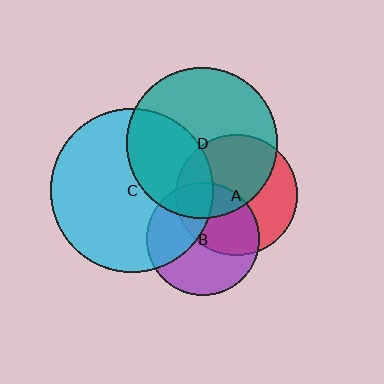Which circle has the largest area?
Circle C (cyan).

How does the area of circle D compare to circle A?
Approximately 1.5 times.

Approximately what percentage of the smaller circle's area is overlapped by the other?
Approximately 55%.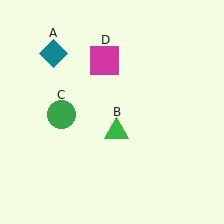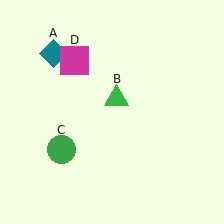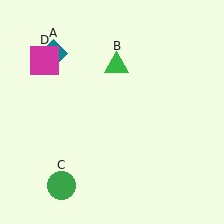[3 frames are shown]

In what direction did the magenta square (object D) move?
The magenta square (object D) moved left.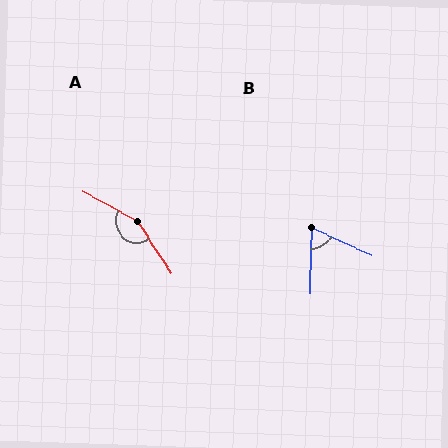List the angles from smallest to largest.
B (68°), A (152°).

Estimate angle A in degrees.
Approximately 152 degrees.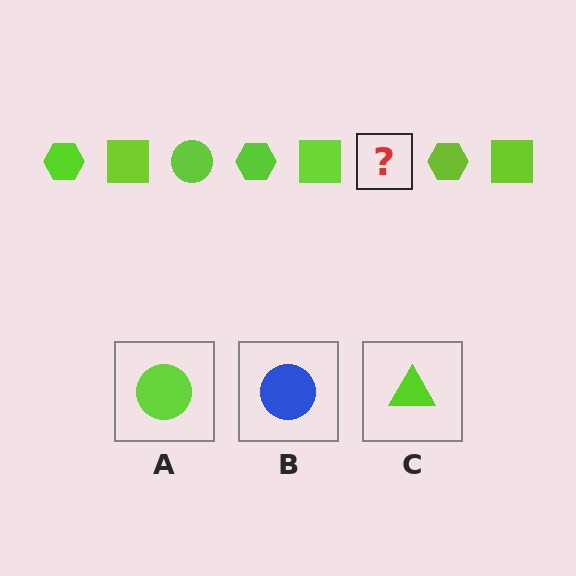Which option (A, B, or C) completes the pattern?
A.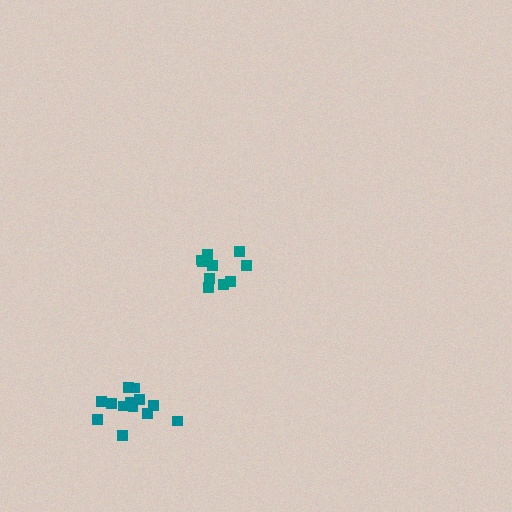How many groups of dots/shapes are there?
There are 2 groups.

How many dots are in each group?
Group 1: 10 dots, Group 2: 13 dots (23 total).